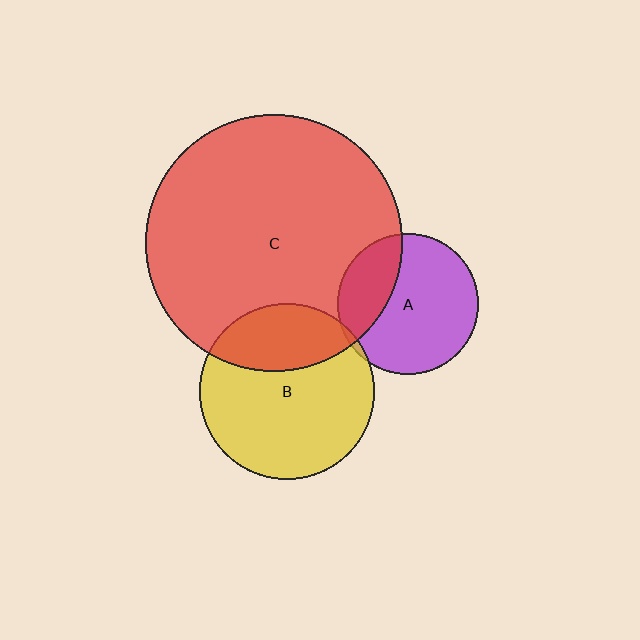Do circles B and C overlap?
Yes.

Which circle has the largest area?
Circle C (red).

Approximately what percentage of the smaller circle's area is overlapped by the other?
Approximately 30%.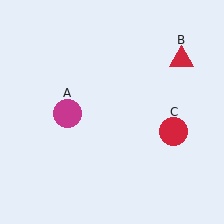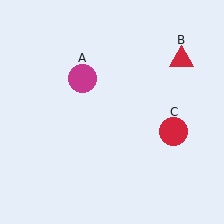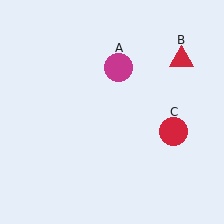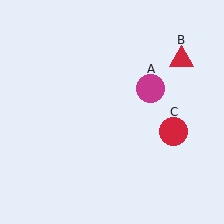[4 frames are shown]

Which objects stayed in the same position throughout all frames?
Red triangle (object B) and red circle (object C) remained stationary.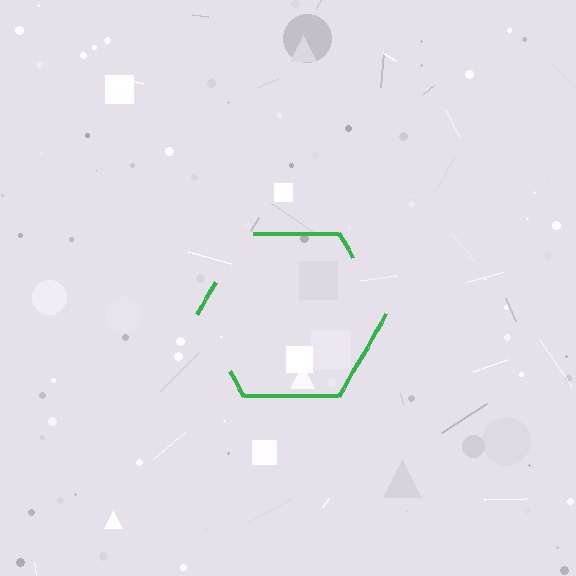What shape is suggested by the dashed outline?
The dashed outline suggests a hexagon.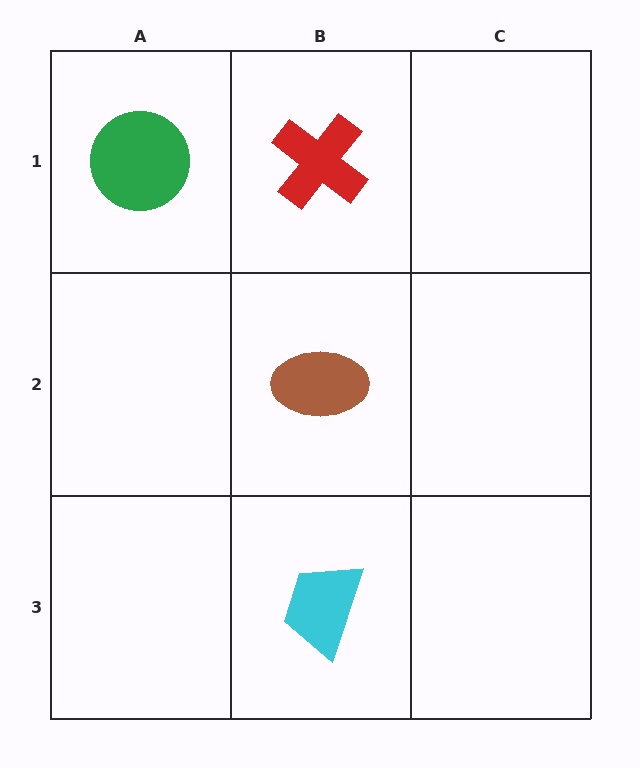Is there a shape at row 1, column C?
No, that cell is empty.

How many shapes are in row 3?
1 shape.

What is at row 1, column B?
A red cross.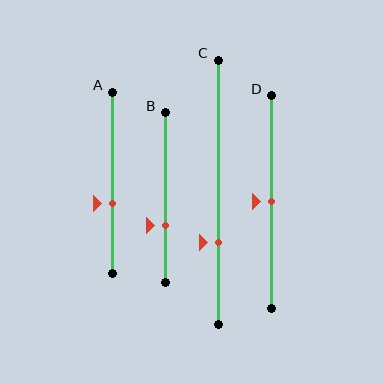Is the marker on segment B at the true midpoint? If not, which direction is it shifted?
No, the marker on segment B is shifted downward by about 16% of the segment length.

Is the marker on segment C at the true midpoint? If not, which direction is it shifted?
No, the marker on segment C is shifted downward by about 19% of the segment length.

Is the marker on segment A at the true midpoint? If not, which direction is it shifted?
No, the marker on segment A is shifted downward by about 11% of the segment length.